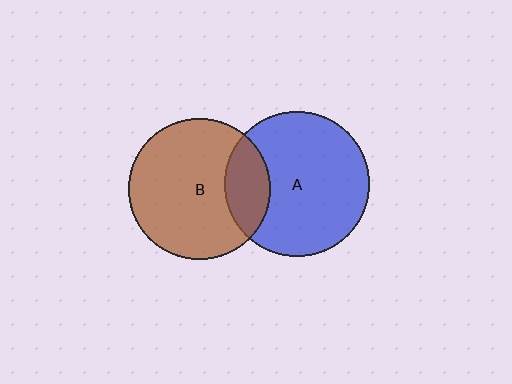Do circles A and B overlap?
Yes.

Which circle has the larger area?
Circle A (blue).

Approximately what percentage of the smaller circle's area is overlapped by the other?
Approximately 20%.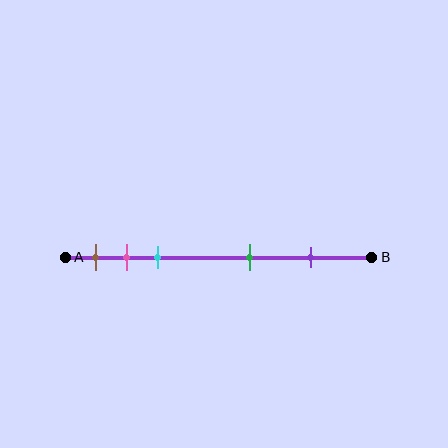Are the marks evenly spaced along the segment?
No, the marks are not evenly spaced.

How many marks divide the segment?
There are 5 marks dividing the segment.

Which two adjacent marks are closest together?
The pink and cyan marks are the closest adjacent pair.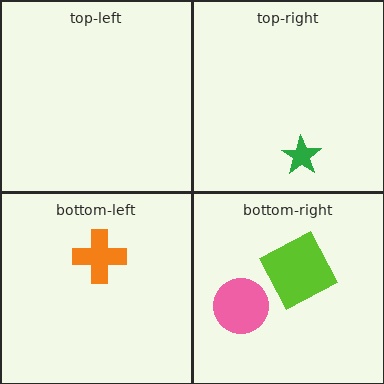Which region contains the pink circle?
The bottom-right region.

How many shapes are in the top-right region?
1.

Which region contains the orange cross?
The bottom-left region.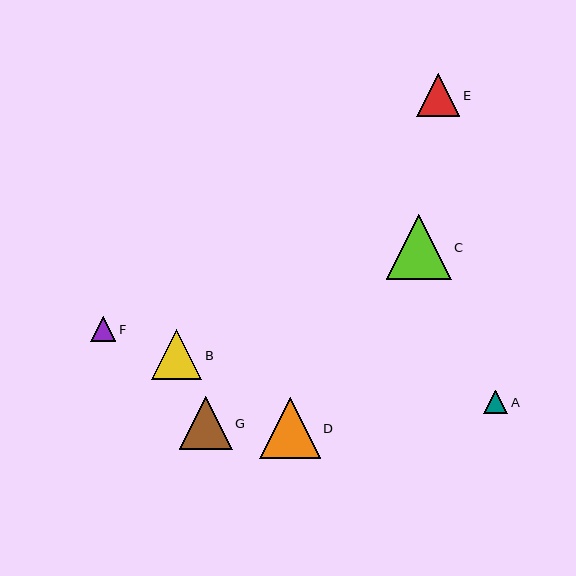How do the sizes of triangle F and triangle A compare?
Triangle F and triangle A are approximately the same size.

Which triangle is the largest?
Triangle C is the largest with a size of approximately 65 pixels.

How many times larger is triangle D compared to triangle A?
Triangle D is approximately 2.6 times the size of triangle A.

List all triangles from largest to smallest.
From largest to smallest: C, D, G, B, E, F, A.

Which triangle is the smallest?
Triangle A is the smallest with a size of approximately 24 pixels.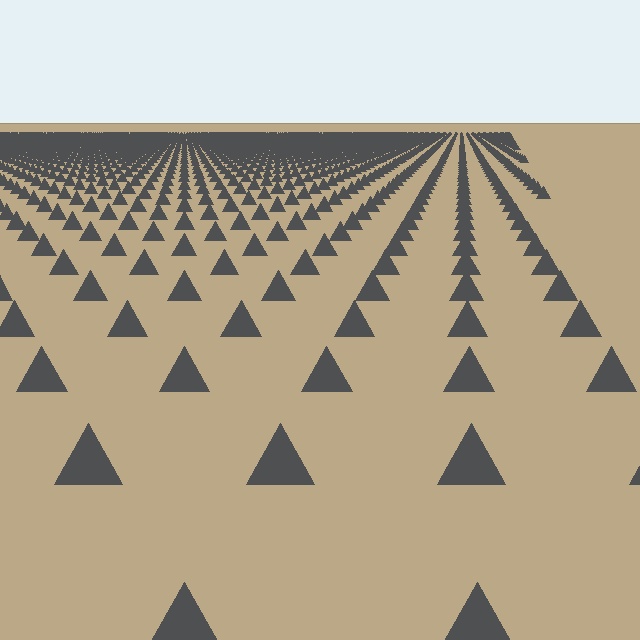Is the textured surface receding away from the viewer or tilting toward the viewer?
The surface is receding away from the viewer. Texture elements get smaller and denser toward the top.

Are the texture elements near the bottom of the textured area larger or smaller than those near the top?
Larger. Near the bottom, elements are closer to the viewer and appear at a bigger on-screen size.